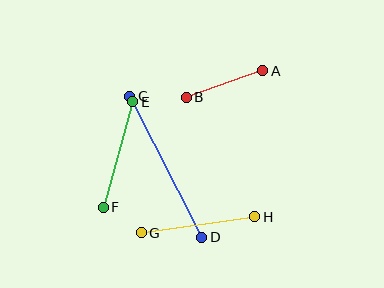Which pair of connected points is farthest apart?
Points C and D are farthest apart.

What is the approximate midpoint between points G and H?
The midpoint is at approximately (198, 225) pixels.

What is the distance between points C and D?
The distance is approximately 158 pixels.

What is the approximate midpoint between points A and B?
The midpoint is at approximately (224, 84) pixels.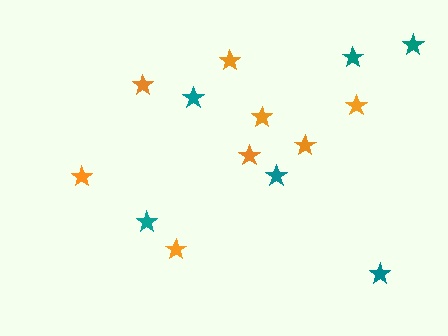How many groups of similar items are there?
There are 2 groups: one group of orange stars (8) and one group of teal stars (6).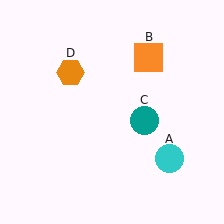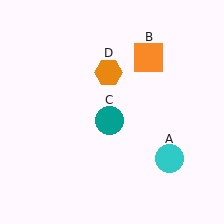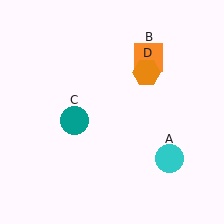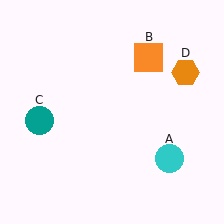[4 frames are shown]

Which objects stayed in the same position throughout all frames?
Cyan circle (object A) and orange square (object B) remained stationary.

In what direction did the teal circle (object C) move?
The teal circle (object C) moved left.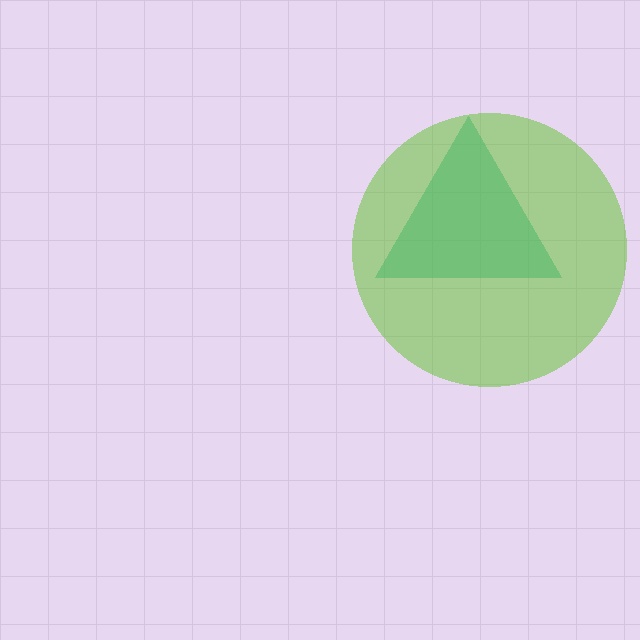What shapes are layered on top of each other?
The layered shapes are: a teal triangle, a lime circle.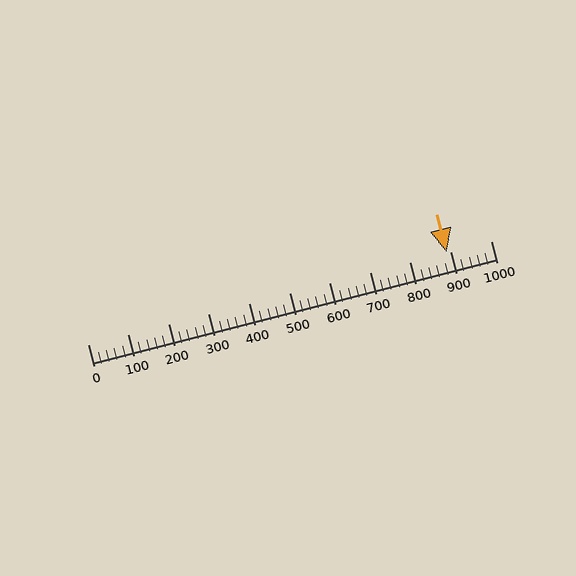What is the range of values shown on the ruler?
The ruler shows values from 0 to 1000.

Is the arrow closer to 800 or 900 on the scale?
The arrow is closer to 900.